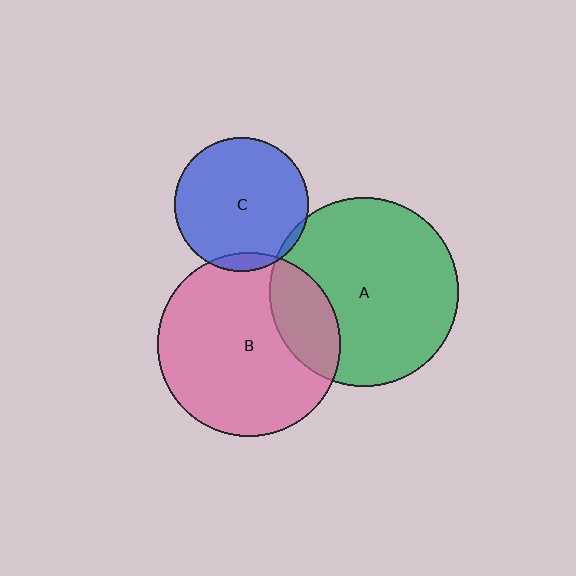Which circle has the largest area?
Circle A (green).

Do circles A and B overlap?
Yes.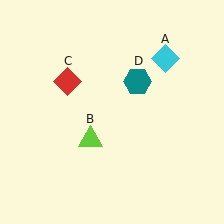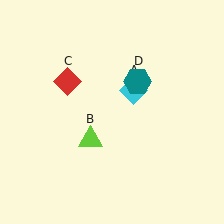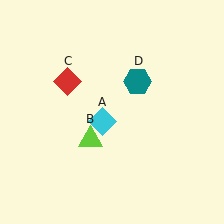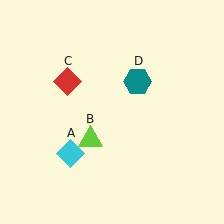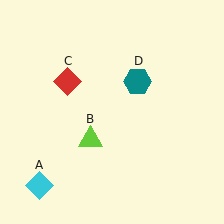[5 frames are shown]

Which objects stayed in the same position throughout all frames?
Lime triangle (object B) and red diamond (object C) and teal hexagon (object D) remained stationary.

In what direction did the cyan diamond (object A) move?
The cyan diamond (object A) moved down and to the left.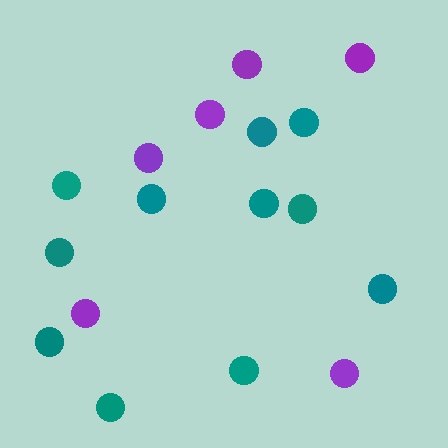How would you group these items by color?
There are 2 groups: one group of purple circles (6) and one group of teal circles (11).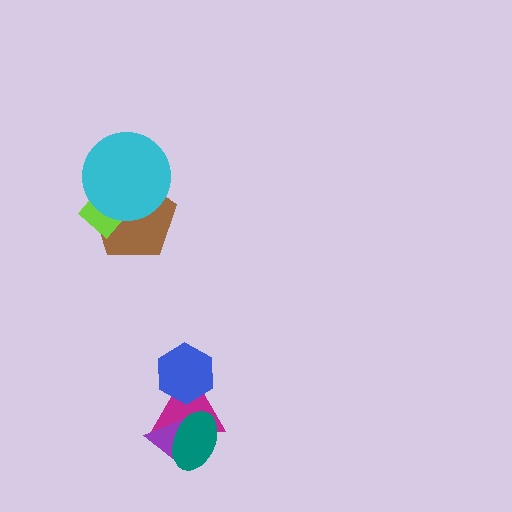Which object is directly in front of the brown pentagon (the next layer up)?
The lime diamond is directly in front of the brown pentagon.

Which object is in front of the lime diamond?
The cyan circle is in front of the lime diamond.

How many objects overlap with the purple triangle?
2 objects overlap with the purple triangle.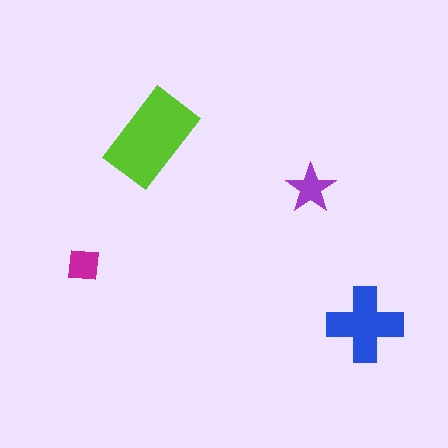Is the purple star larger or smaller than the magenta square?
Larger.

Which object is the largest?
The lime rectangle.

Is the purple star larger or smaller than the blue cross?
Smaller.